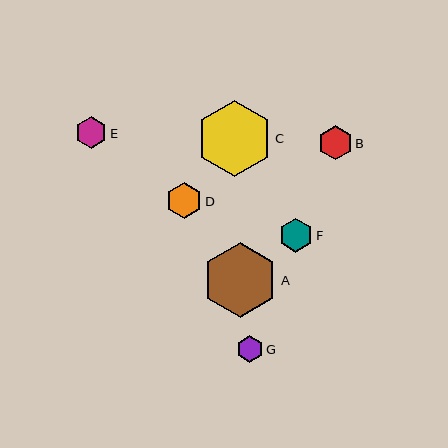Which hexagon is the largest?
Hexagon C is the largest with a size of approximately 76 pixels.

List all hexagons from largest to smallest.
From largest to smallest: C, A, D, B, F, E, G.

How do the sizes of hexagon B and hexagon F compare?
Hexagon B and hexagon F are approximately the same size.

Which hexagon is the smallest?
Hexagon G is the smallest with a size of approximately 27 pixels.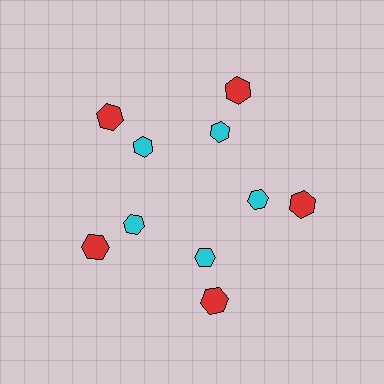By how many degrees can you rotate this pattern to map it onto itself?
The pattern maps onto itself every 72 degrees of rotation.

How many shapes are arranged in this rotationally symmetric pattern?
There are 10 shapes, arranged in 5 groups of 2.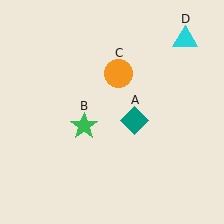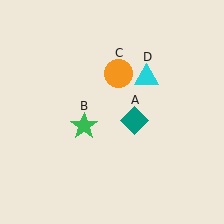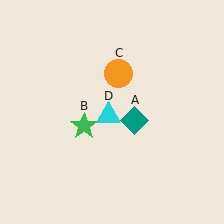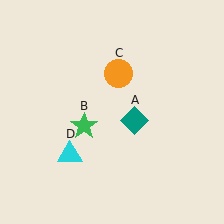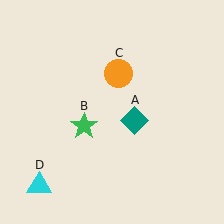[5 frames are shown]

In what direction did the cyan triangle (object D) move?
The cyan triangle (object D) moved down and to the left.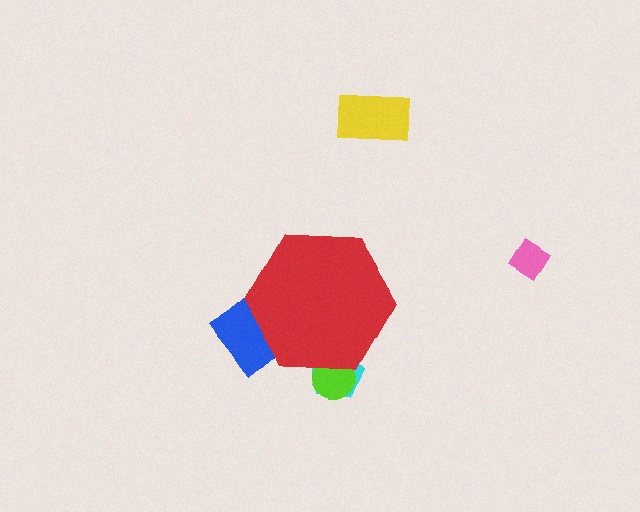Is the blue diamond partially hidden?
Yes, the blue diamond is partially hidden behind the red hexagon.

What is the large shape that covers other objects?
A red hexagon.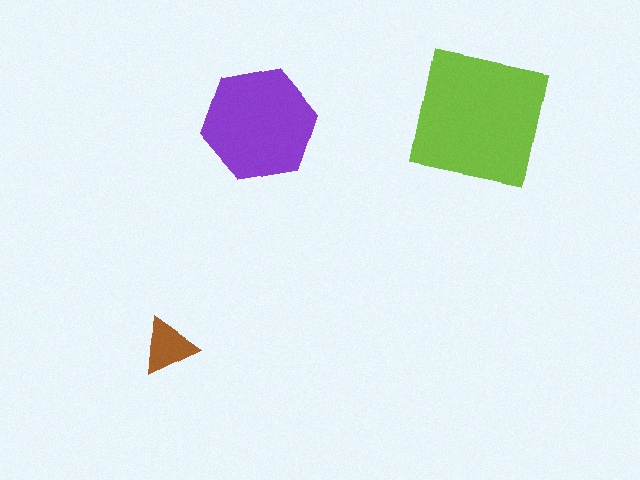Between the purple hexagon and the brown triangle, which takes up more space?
The purple hexagon.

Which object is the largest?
The lime square.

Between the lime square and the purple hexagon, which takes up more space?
The lime square.